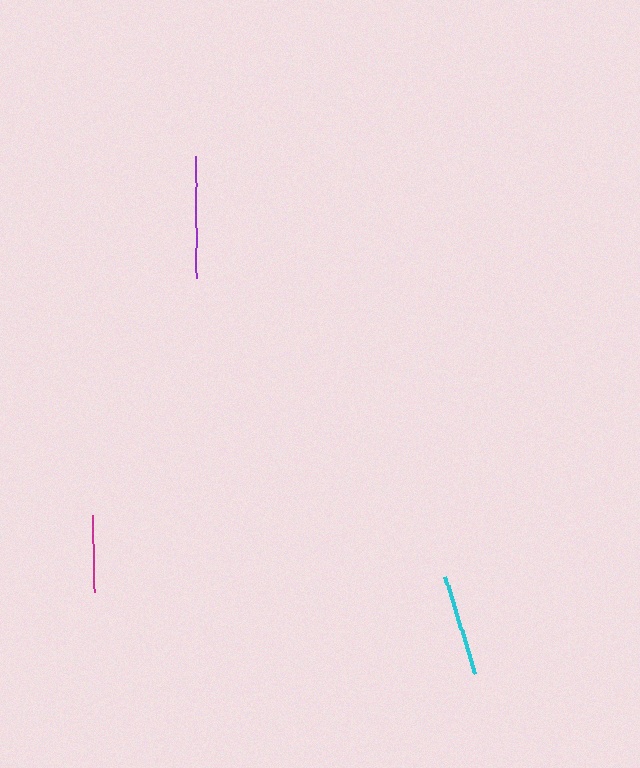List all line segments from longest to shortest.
From longest to shortest: purple, cyan, magenta.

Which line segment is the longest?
The purple line is the longest at approximately 121 pixels.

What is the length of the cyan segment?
The cyan segment is approximately 102 pixels long.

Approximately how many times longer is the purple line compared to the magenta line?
The purple line is approximately 1.6 times the length of the magenta line.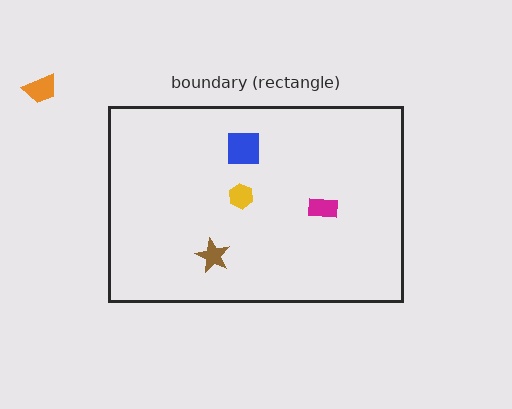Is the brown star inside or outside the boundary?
Inside.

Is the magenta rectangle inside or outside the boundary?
Inside.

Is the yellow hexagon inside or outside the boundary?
Inside.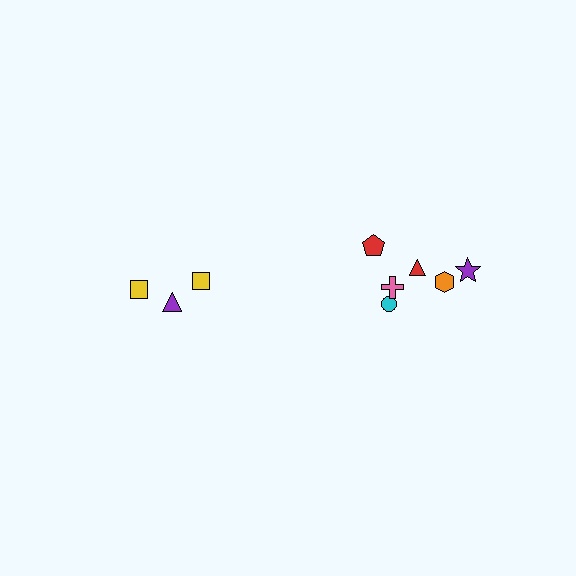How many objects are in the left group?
There are 3 objects.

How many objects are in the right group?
There are 6 objects.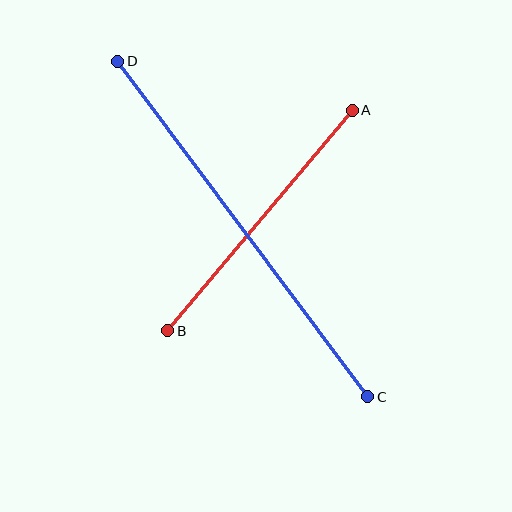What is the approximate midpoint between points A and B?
The midpoint is at approximately (260, 221) pixels.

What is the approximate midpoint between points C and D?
The midpoint is at approximately (243, 229) pixels.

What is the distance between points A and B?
The distance is approximately 288 pixels.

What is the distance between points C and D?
The distance is approximately 419 pixels.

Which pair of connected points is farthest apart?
Points C and D are farthest apart.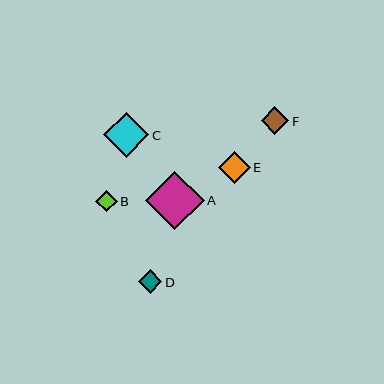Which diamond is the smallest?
Diamond B is the smallest with a size of approximately 22 pixels.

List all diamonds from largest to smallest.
From largest to smallest: A, C, E, F, D, B.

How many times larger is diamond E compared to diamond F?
Diamond E is approximately 1.1 times the size of diamond F.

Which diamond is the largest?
Diamond A is the largest with a size of approximately 58 pixels.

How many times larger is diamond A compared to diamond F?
Diamond A is approximately 2.1 times the size of diamond F.